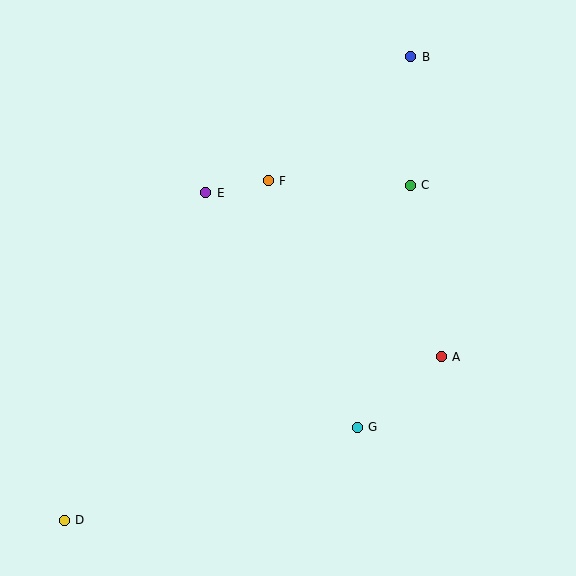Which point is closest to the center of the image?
Point F at (268, 181) is closest to the center.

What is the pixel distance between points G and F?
The distance between G and F is 262 pixels.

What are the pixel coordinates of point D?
Point D is at (64, 520).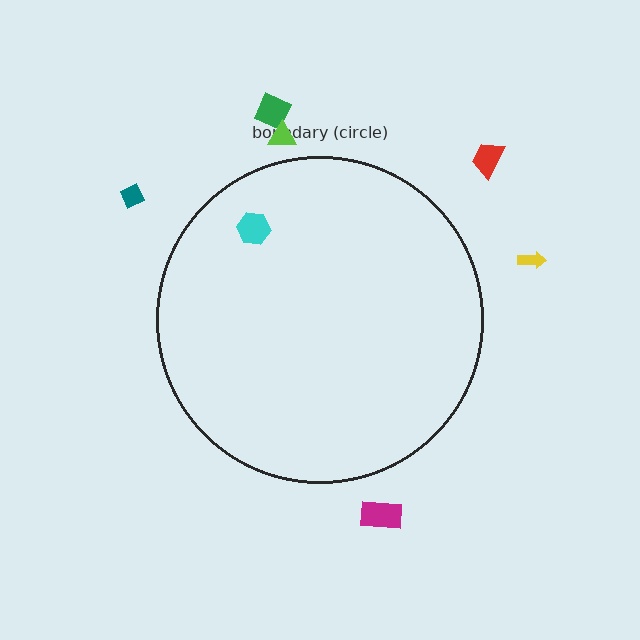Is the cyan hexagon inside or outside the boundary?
Inside.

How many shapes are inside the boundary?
1 inside, 6 outside.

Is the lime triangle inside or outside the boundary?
Outside.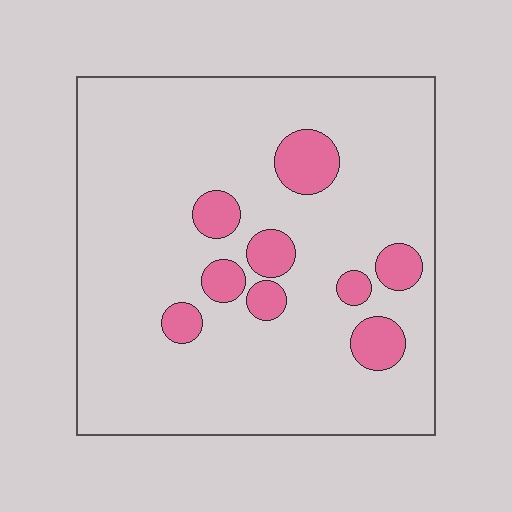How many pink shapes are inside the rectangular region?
9.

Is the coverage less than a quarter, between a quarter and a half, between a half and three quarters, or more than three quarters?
Less than a quarter.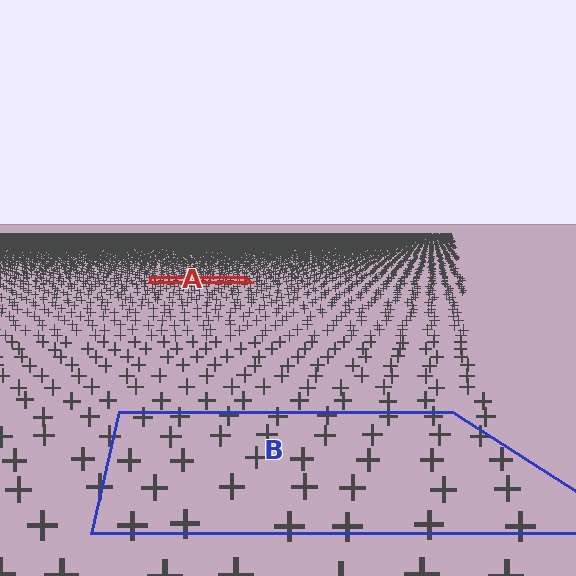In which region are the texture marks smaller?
The texture marks are smaller in region A, because it is farther away.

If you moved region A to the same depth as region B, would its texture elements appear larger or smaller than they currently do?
They would appear larger. At a closer depth, the same texture elements are projected at a bigger on-screen size.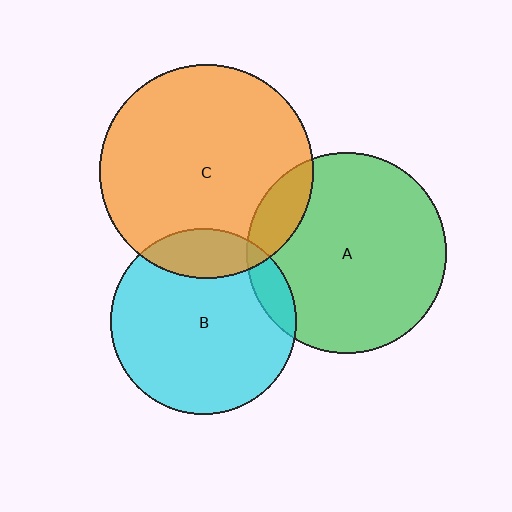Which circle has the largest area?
Circle C (orange).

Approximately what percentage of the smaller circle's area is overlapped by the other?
Approximately 10%.